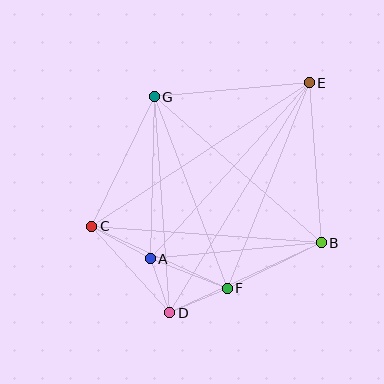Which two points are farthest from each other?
Points D and E are farthest from each other.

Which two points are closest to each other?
Points A and D are closest to each other.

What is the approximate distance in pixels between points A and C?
The distance between A and C is approximately 67 pixels.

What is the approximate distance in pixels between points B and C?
The distance between B and C is approximately 230 pixels.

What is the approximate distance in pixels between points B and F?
The distance between B and F is approximately 104 pixels.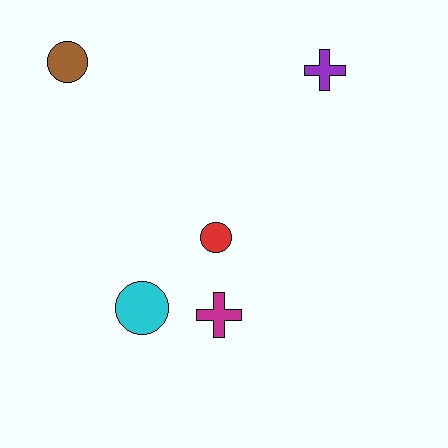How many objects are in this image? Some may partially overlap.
There are 5 objects.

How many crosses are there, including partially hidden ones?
There are 2 crosses.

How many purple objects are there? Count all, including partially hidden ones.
There is 1 purple object.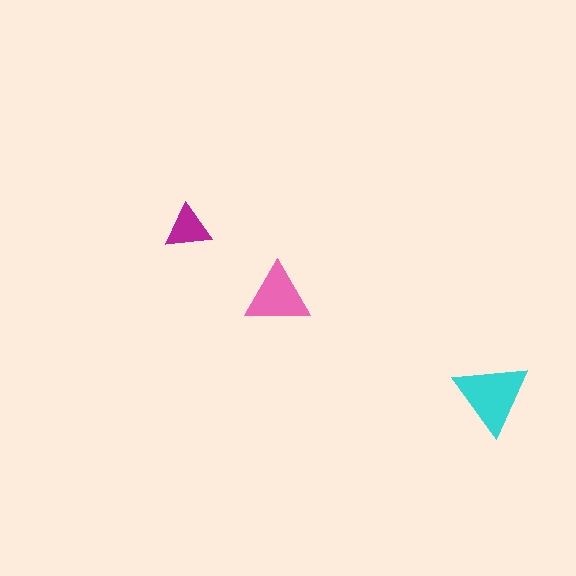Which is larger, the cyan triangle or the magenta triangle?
The cyan one.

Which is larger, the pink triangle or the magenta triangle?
The pink one.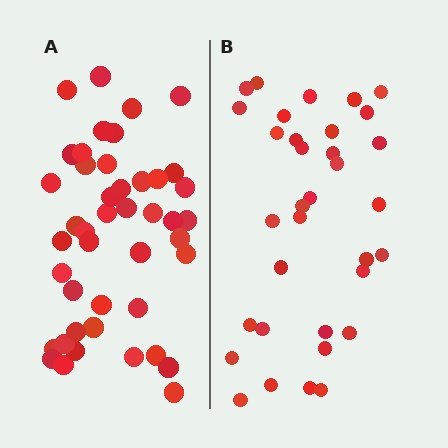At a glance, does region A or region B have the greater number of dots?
Region A (the left region) has more dots.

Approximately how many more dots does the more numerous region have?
Region A has roughly 10 or so more dots than region B.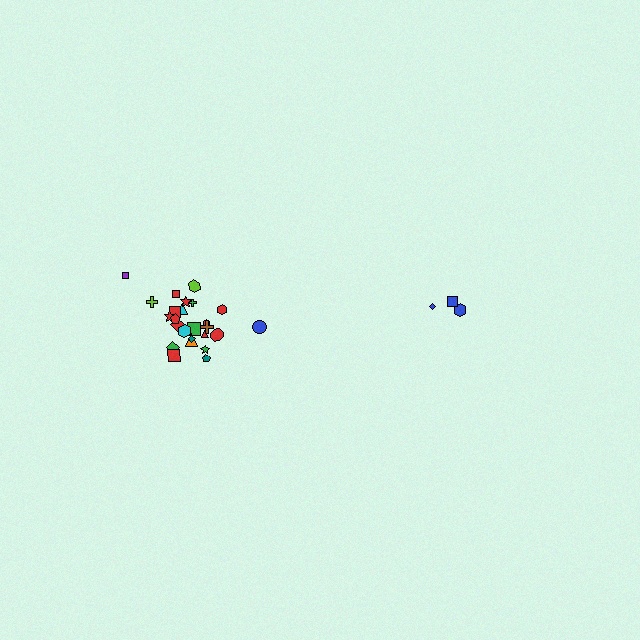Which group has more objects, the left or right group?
The left group.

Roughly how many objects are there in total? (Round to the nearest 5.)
Roughly 30 objects in total.